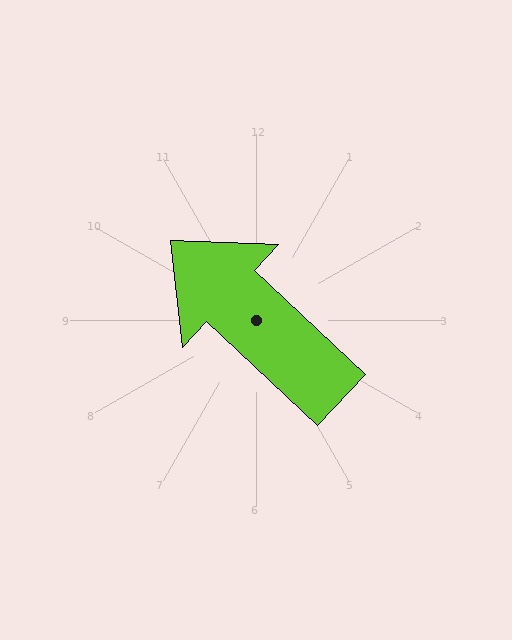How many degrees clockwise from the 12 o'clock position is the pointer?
Approximately 313 degrees.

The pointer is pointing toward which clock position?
Roughly 10 o'clock.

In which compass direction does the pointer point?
Northwest.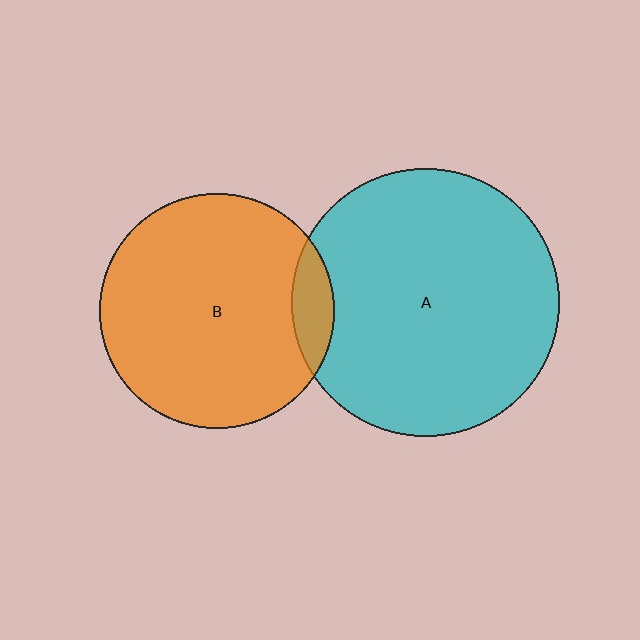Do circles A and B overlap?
Yes.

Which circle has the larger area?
Circle A (cyan).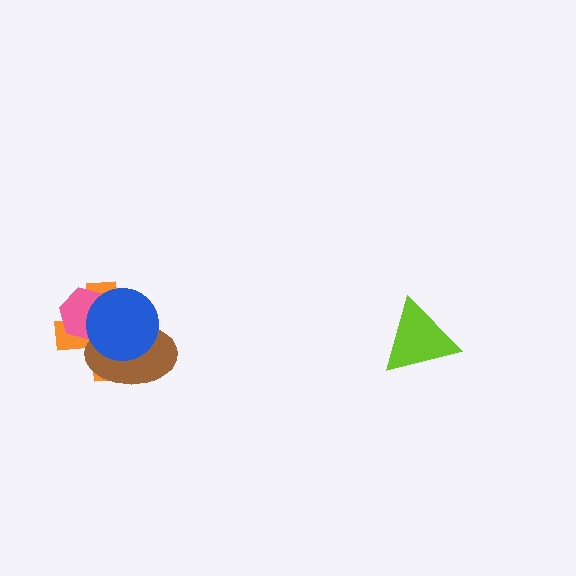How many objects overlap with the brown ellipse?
3 objects overlap with the brown ellipse.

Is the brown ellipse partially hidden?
Yes, it is partially covered by another shape.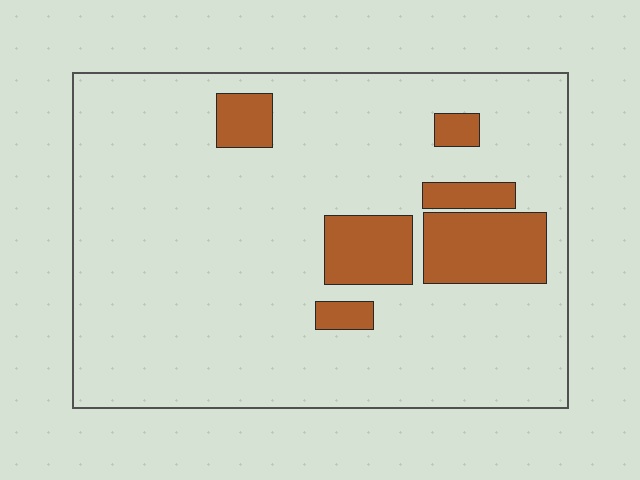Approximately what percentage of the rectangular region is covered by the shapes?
Approximately 15%.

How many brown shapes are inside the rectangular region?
6.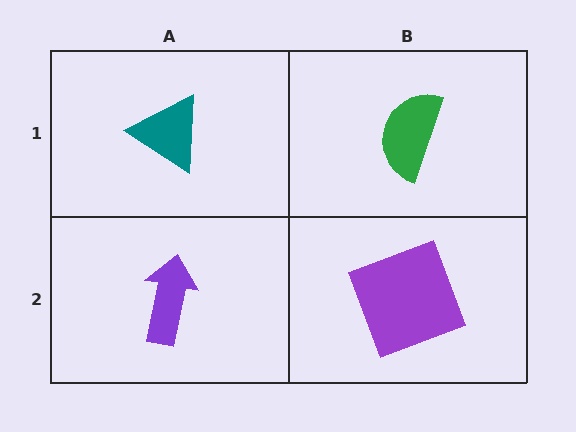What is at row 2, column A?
A purple arrow.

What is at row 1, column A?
A teal triangle.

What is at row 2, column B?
A purple square.